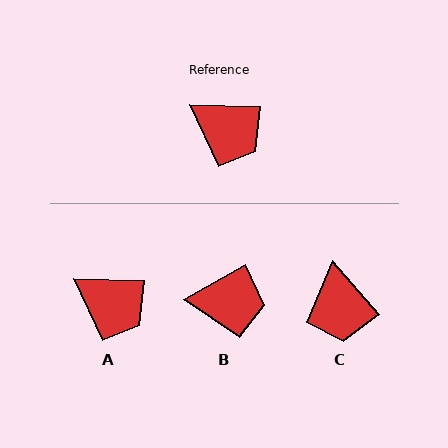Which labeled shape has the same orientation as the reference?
A.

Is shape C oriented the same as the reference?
No, it is off by about 47 degrees.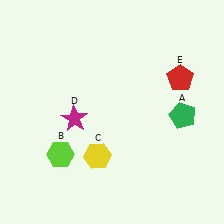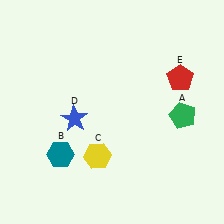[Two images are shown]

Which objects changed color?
B changed from lime to teal. D changed from magenta to blue.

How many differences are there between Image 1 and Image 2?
There are 2 differences between the two images.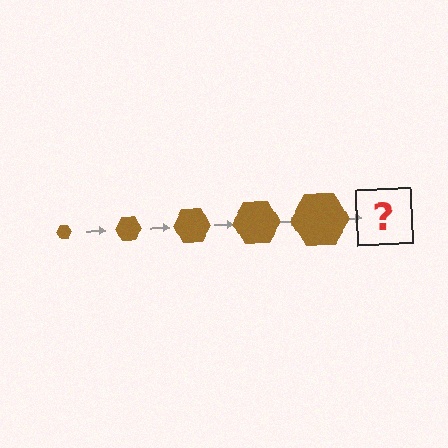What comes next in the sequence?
The next element should be a brown hexagon, larger than the previous one.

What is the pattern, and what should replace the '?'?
The pattern is that the hexagon gets progressively larger each step. The '?' should be a brown hexagon, larger than the previous one.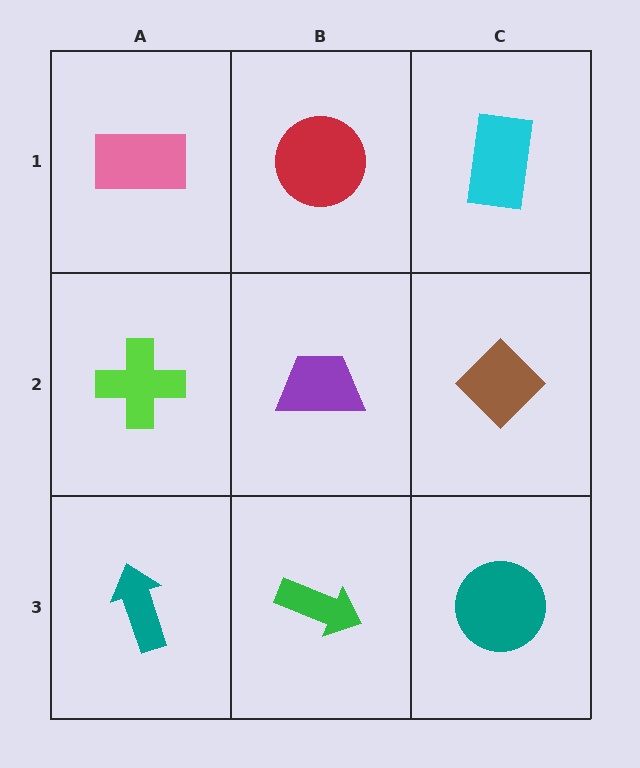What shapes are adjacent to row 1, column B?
A purple trapezoid (row 2, column B), a pink rectangle (row 1, column A), a cyan rectangle (row 1, column C).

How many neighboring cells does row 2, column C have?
3.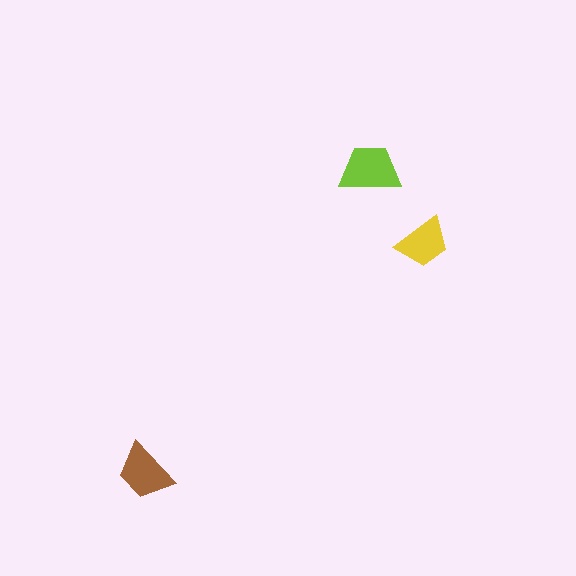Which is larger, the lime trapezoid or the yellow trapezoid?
The lime one.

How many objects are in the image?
There are 3 objects in the image.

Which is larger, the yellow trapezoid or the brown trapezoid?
The brown one.